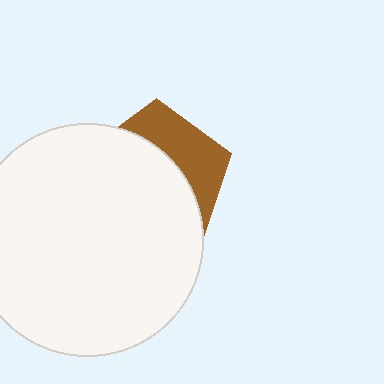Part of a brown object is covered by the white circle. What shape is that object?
It is a pentagon.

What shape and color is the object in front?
The object in front is a white circle.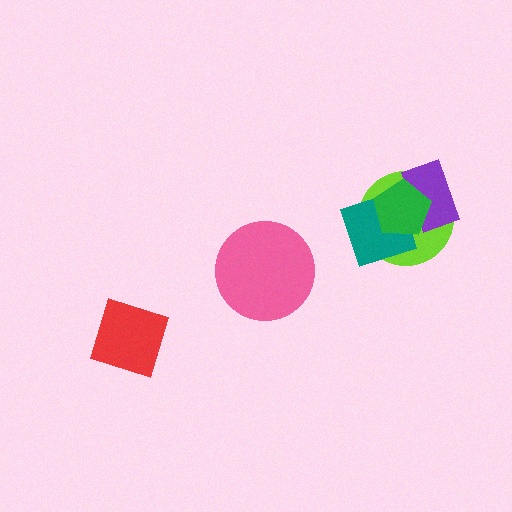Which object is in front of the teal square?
The green pentagon is in front of the teal square.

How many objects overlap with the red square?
0 objects overlap with the red square.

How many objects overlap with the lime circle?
3 objects overlap with the lime circle.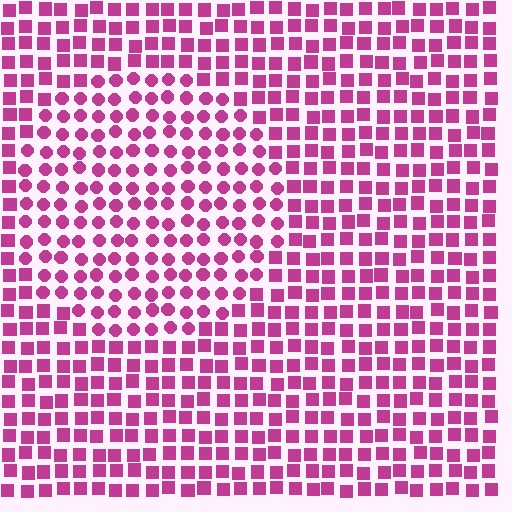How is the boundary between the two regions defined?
The boundary is defined by a change in element shape: circles inside vs. squares outside. All elements share the same color and spacing.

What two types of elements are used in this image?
The image uses circles inside the circle region and squares outside it.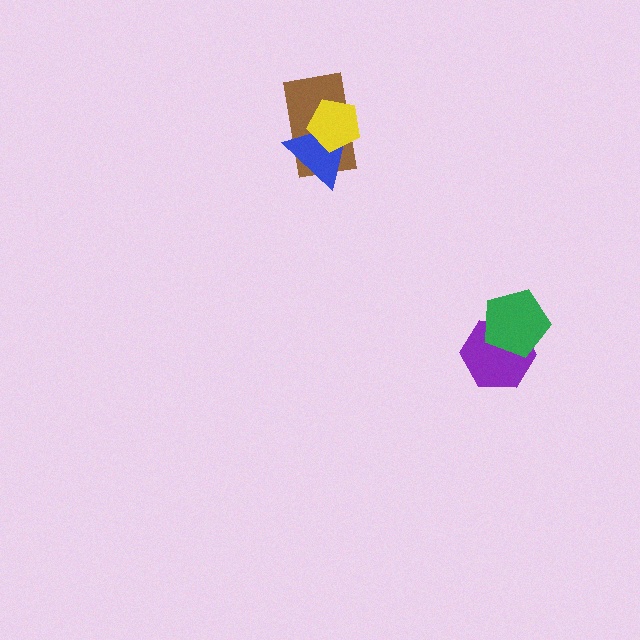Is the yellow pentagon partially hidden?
No, no other shape covers it.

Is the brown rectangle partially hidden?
Yes, it is partially covered by another shape.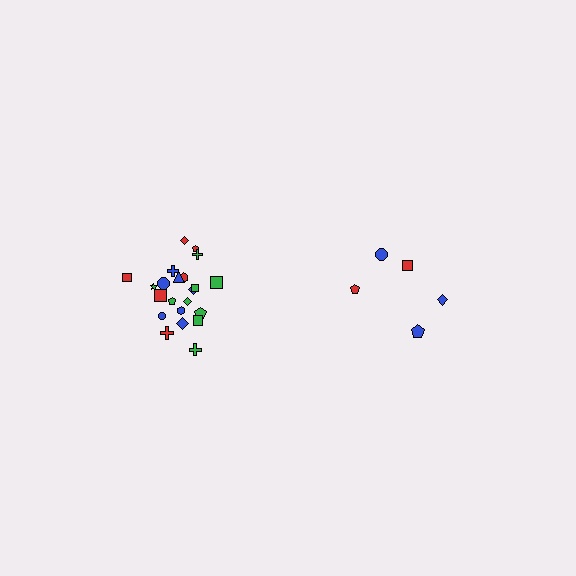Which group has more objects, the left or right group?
The left group.